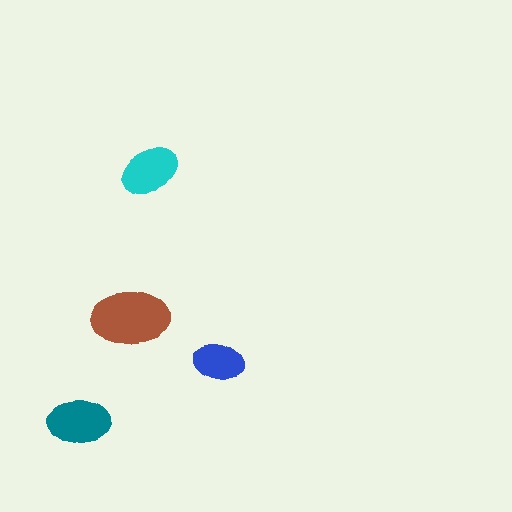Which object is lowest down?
The teal ellipse is bottommost.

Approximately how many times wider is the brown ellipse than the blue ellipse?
About 1.5 times wider.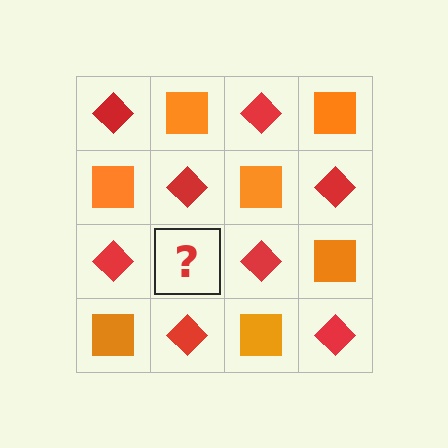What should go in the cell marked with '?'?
The missing cell should contain an orange square.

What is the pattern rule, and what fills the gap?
The rule is that it alternates red diamond and orange square in a checkerboard pattern. The gap should be filled with an orange square.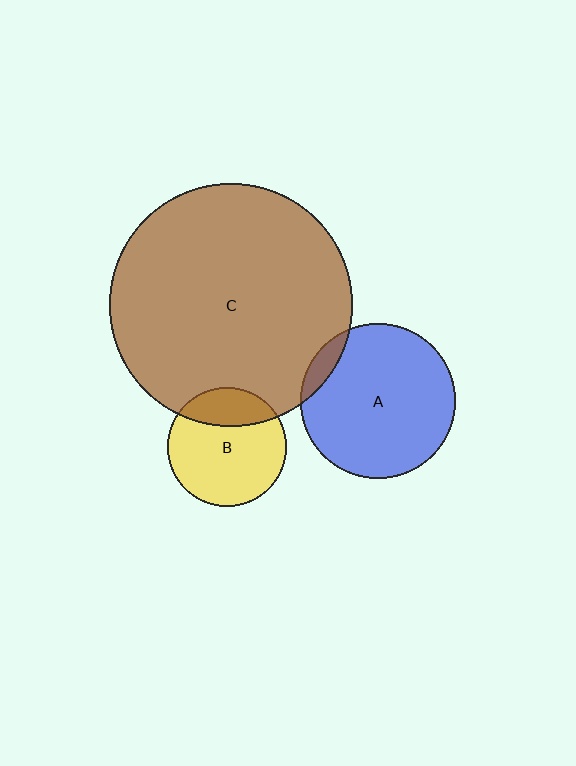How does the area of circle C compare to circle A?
Approximately 2.4 times.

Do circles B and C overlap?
Yes.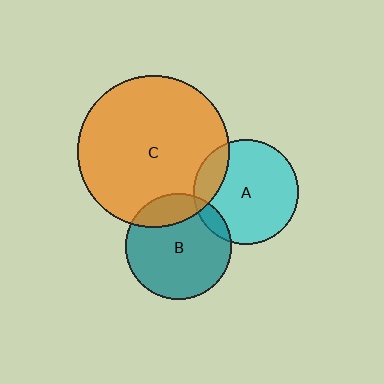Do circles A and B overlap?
Yes.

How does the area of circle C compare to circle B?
Approximately 2.1 times.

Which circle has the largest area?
Circle C (orange).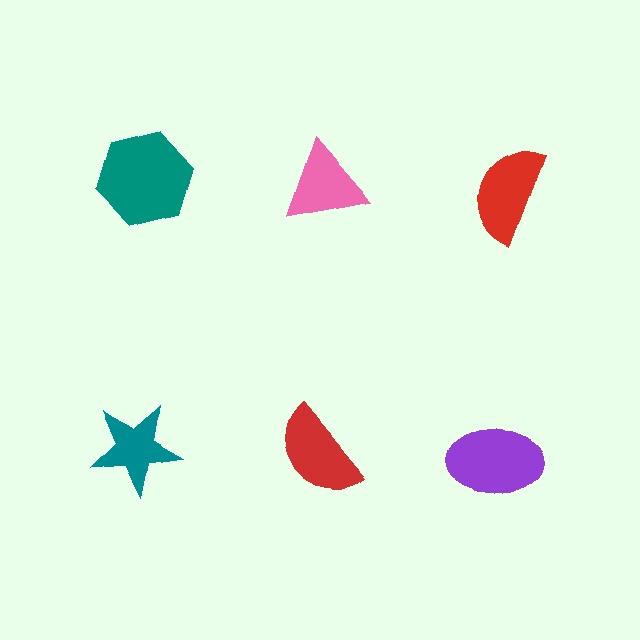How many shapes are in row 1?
3 shapes.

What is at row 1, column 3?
A red semicircle.